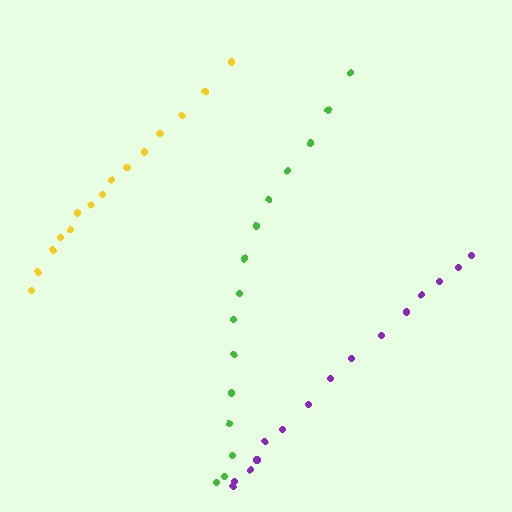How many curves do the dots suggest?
There are 3 distinct paths.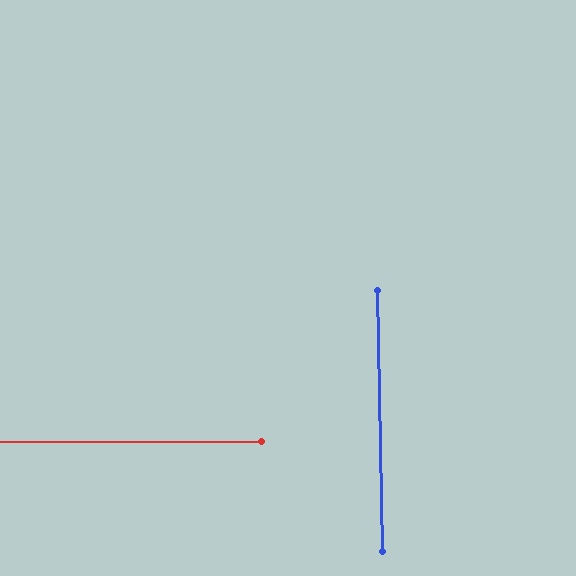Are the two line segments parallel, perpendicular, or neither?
Perpendicular — they meet at approximately 89°.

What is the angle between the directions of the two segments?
Approximately 89 degrees.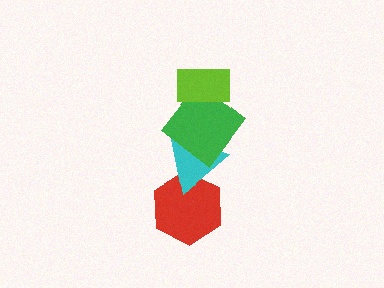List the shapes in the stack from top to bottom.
From top to bottom: the lime rectangle, the green diamond, the cyan triangle, the red hexagon.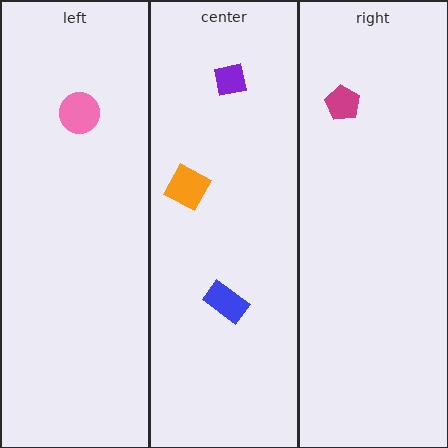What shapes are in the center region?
The purple square, the orange square, the blue rectangle.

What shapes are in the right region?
The magenta pentagon.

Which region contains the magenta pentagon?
The right region.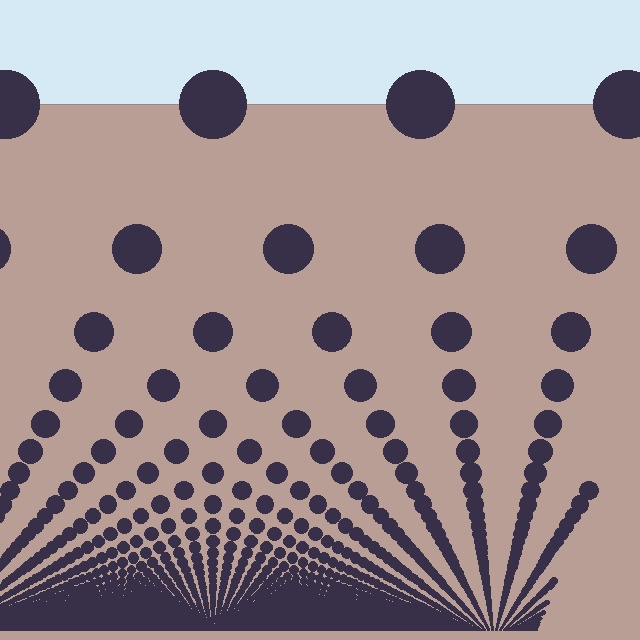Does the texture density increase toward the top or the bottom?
Density increases toward the bottom.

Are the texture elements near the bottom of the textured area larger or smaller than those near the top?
Smaller. The gradient is inverted — elements near the bottom are smaller and denser.